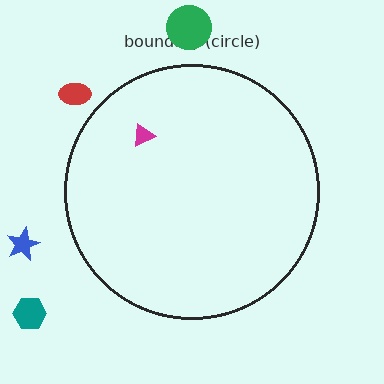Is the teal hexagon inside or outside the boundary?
Outside.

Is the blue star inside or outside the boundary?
Outside.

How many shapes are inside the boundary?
1 inside, 4 outside.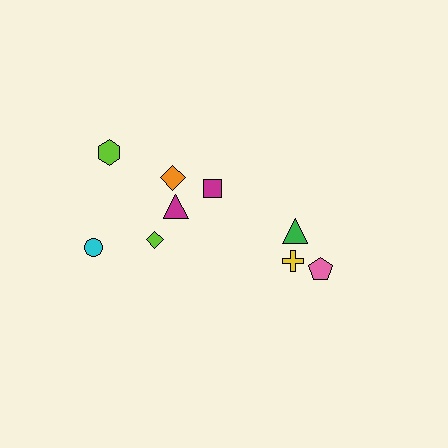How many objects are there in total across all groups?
There are 9 objects.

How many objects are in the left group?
There are 6 objects.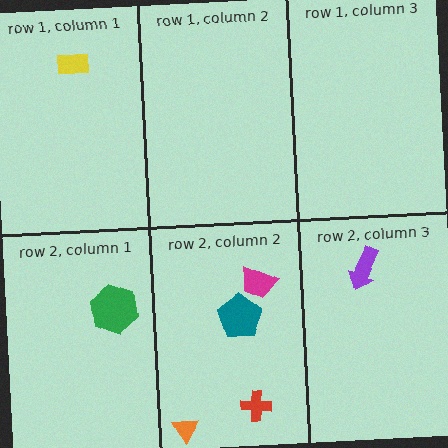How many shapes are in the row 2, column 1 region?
1.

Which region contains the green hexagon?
The row 2, column 1 region.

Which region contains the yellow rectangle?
The row 1, column 1 region.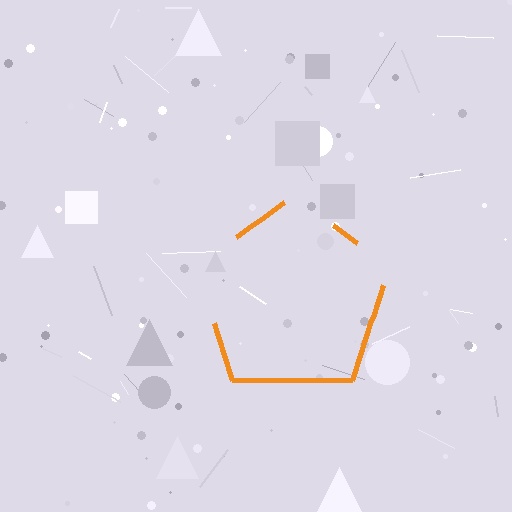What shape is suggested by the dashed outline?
The dashed outline suggests a pentagon.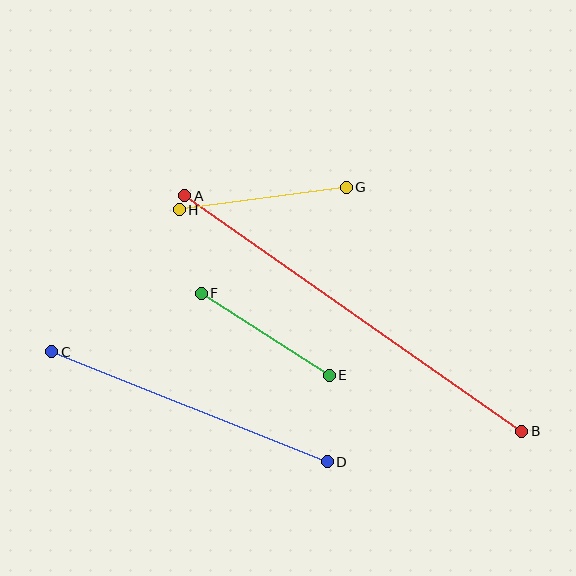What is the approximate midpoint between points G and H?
The midpoint is at approximately (263, 198) pixels.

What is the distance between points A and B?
The distance is approximately 411 pixels.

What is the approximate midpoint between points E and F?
The midpoint is at approximately (265, 334) pixels.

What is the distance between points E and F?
The distance is approximately 152 pixels.